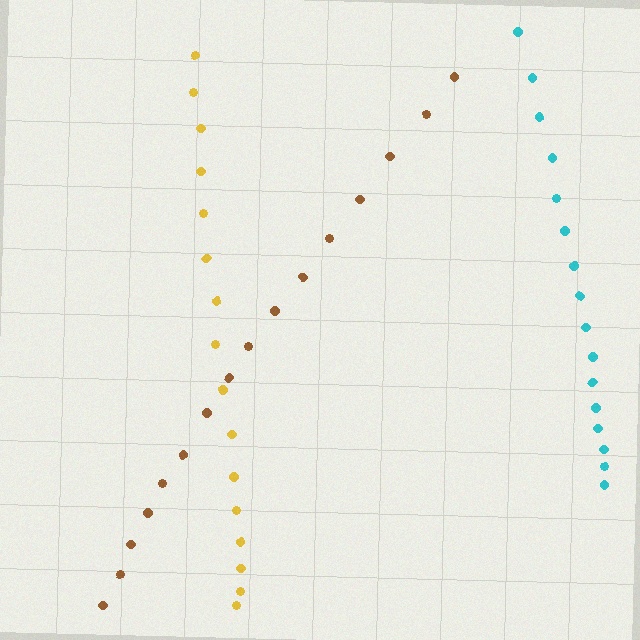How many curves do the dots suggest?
There are 3 distinct paths.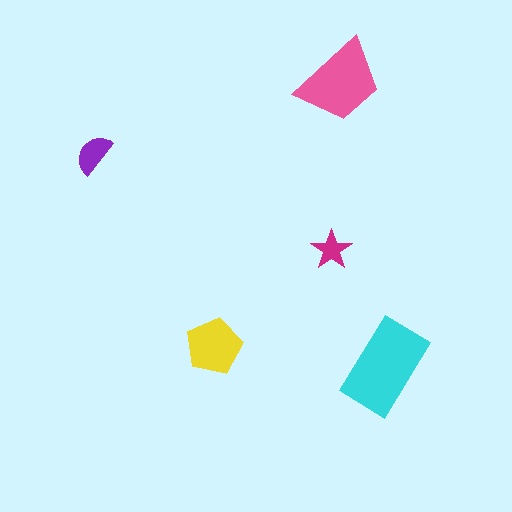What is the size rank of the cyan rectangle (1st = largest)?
1st.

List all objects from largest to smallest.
The cyan rectangle, the pink trapezoid, the yellow pentagon, the purple semicircle, the magenta star.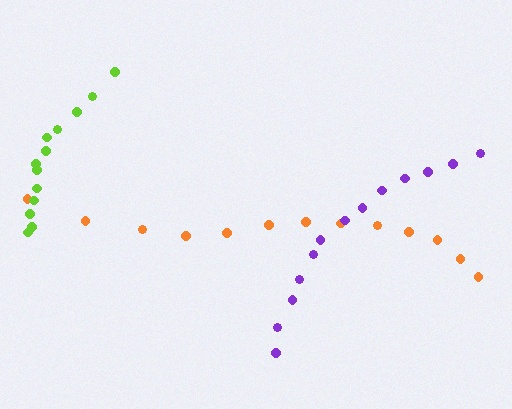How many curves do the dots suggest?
There are 3 distinct paths.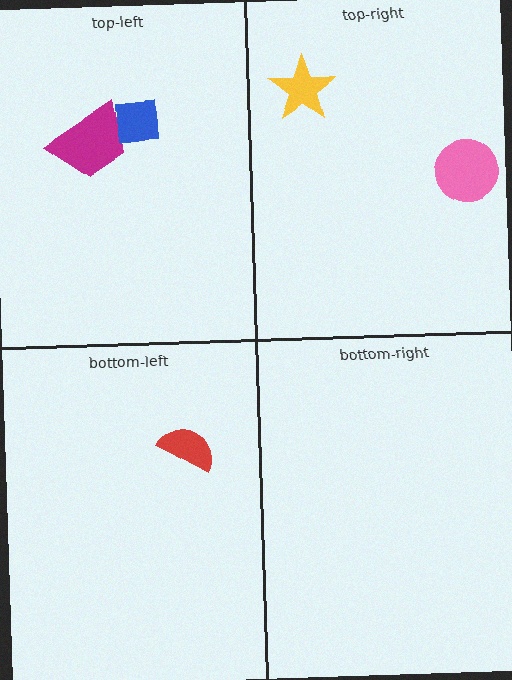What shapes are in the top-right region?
The pink circle, the yellow star.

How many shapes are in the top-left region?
2.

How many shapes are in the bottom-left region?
1.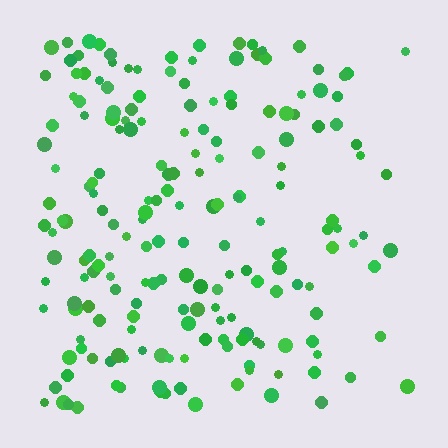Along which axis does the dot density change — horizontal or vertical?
Horizontal.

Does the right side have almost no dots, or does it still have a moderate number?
Still a moderate number, just noticeably fewer than the left.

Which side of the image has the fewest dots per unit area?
The right.